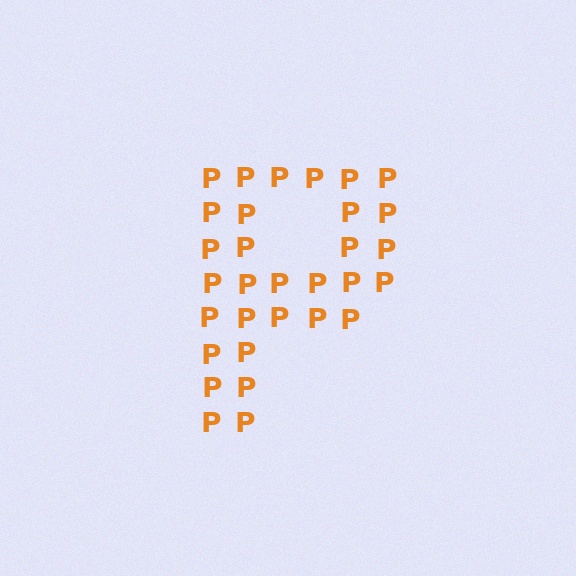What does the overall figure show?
The overall figure shows the letter P.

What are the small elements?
The small elements are letter P's.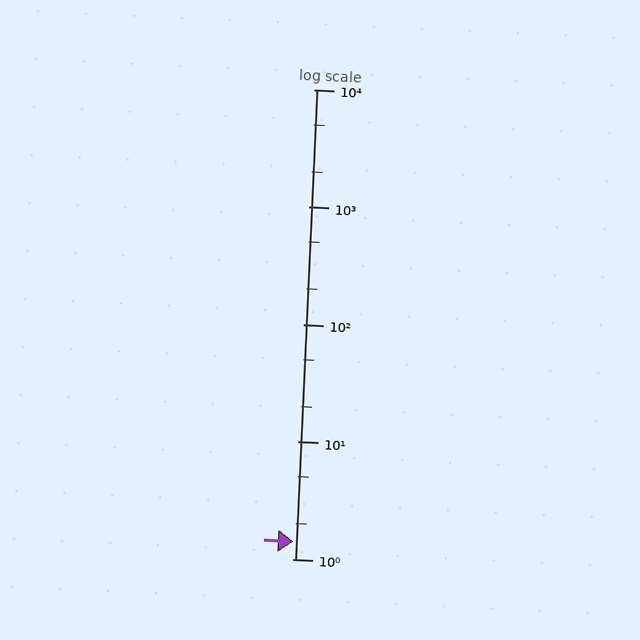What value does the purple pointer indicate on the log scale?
The pointer indicates approximately 1.4.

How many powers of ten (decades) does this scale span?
The scale spans 4 decades, from 1 to 10000.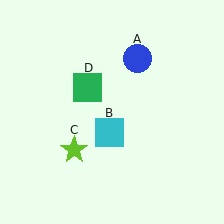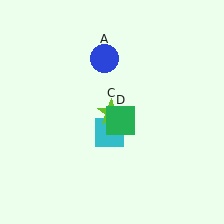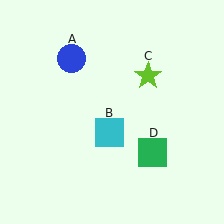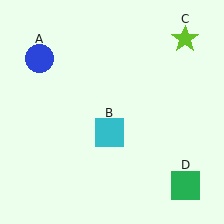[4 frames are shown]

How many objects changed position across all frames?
3 objects changed position: blue circle (object A), lime star (object C), green square (object D).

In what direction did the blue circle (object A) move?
The blue circle (object A) moved left.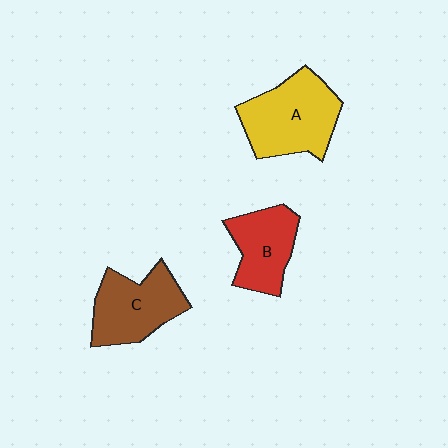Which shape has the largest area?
Shape A (yellow).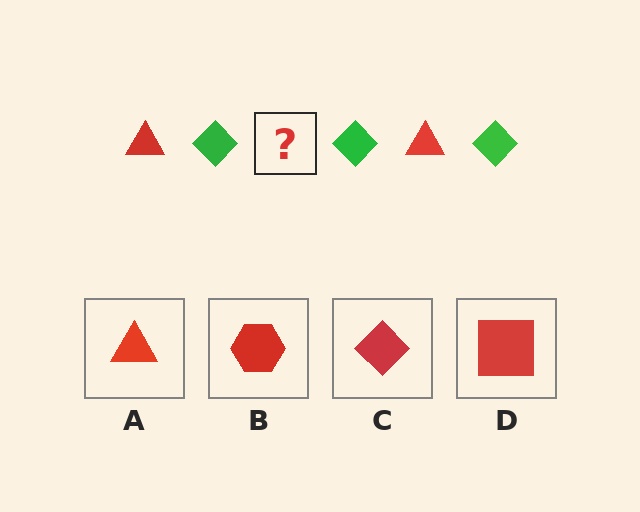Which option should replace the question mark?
Option A.